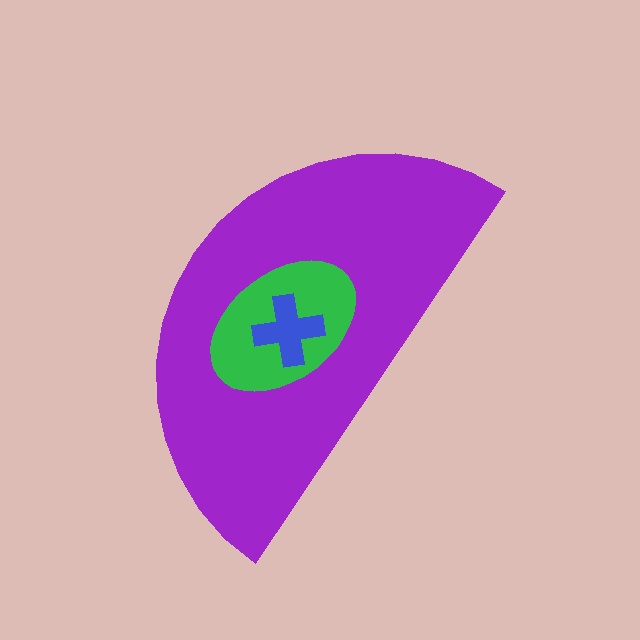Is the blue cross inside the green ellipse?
Yes.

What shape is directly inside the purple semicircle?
The green ellipse.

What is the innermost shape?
The blue cross.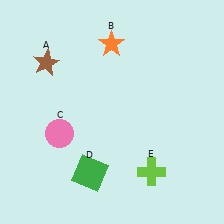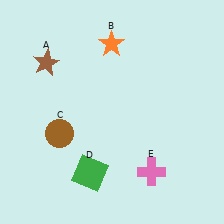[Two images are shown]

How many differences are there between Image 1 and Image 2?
There are 2 differences between the two images.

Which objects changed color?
C changed from pink to brown. E changed from lime to pink.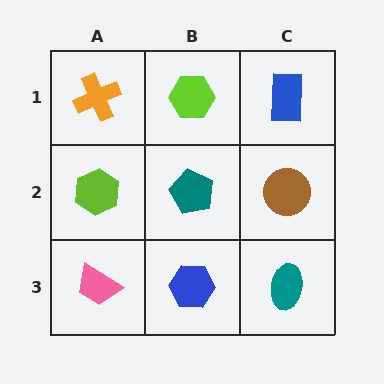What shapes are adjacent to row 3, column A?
A lime hexagon (row 2, column A), a blue hexagon (row 3, column B).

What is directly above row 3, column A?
A lime hexagon.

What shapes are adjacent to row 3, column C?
A brown circle (row 2, column C), a blue hexagon (row 3, column B).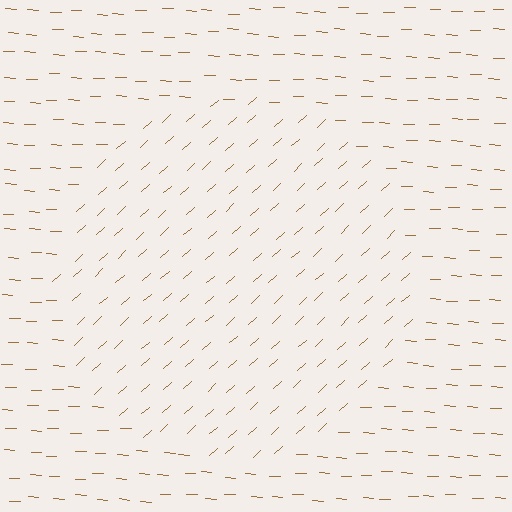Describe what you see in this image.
The image is filled with small brown line segments. A circle region in the image has lines oriented differently from the surrounding lines, creating a visible texture boundary.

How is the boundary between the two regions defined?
The boundary is defined purely by a change in line orientation (approximately 45 degrees difference). All lines are the same color and thickness.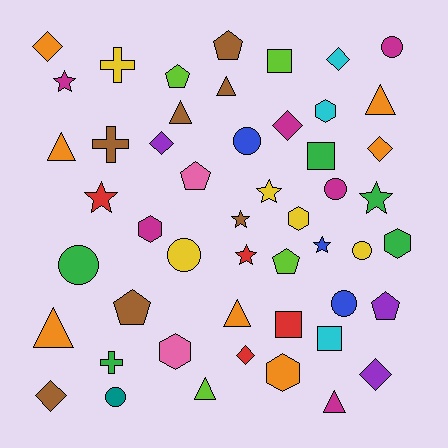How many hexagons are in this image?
There are 6 hexagons.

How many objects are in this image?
There are 50 objects.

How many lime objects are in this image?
There are 4 lime objects.